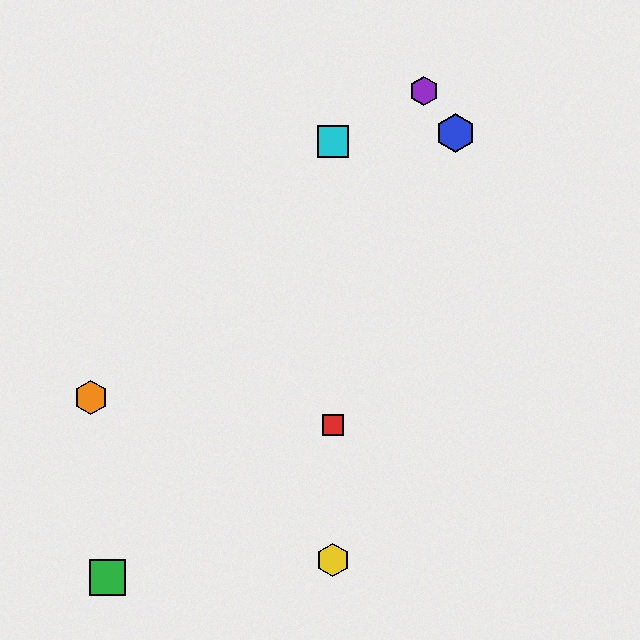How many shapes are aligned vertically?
3 shapes (the red square, the yellow hexagon, the cyan square) are aligned vertically.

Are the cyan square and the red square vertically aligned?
Yes, both are at x≈333.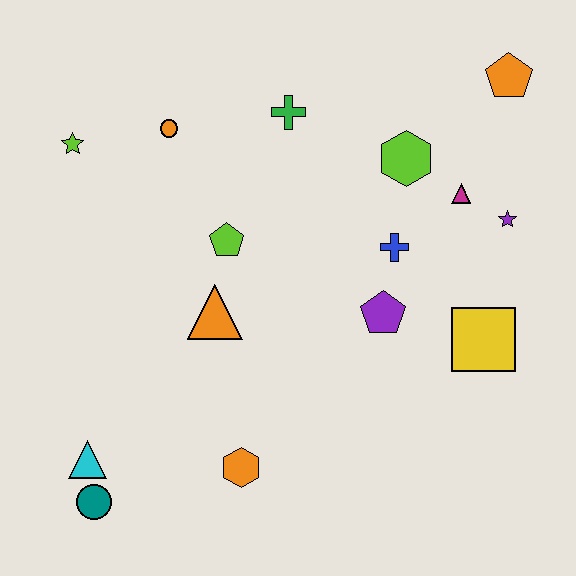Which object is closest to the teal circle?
The cyan triangle is closest to the teal circle.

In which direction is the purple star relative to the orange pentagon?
The purple star is below the orange pentagon.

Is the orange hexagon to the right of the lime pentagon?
Yes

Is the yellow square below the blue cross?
Yes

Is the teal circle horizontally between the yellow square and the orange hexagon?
No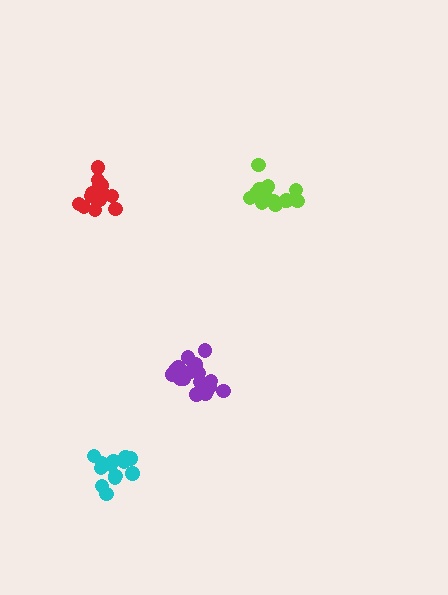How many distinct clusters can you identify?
There are 4 distinct clusters.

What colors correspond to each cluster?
The clusters are colored: lime, cyan, purple, red.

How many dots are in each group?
Group 1: 14 dots, Group 2: 13 dots, Group 3: 18 dots, Group 4: 15 dots (60 total).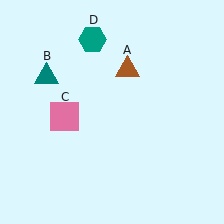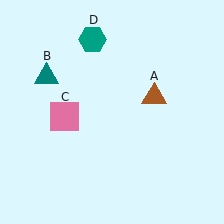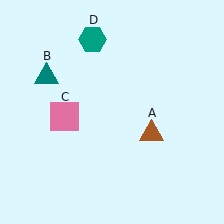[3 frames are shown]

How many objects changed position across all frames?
1 object changed position: brown triangle (object A).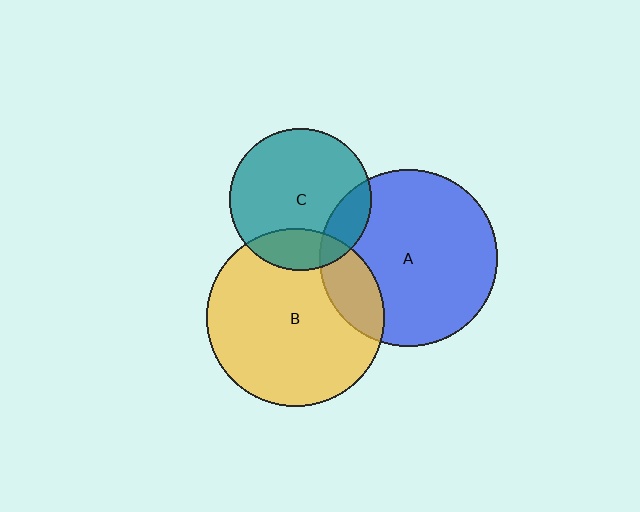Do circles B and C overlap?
Yes.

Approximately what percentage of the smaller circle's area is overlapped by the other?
Approximately 20%.